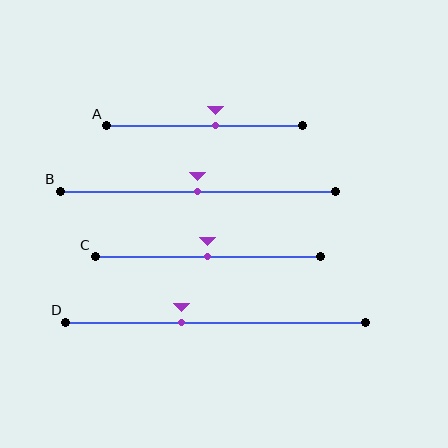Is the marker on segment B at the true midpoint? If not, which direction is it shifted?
Yes, the marker on segment B is at the true midpoint.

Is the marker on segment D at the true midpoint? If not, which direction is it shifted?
No, the marker on segment D is shifted to the left by about 12% of the segment length.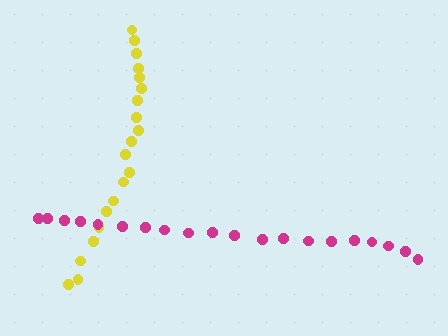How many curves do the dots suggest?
There are 2 distinct paths.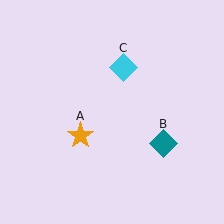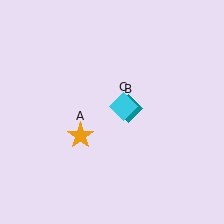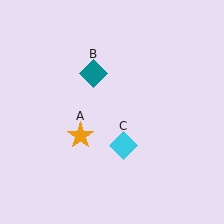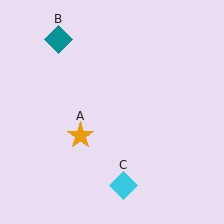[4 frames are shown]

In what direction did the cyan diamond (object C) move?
The cyan diamond (object C) moved down.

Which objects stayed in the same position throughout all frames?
Orange star (object A) remained stationary.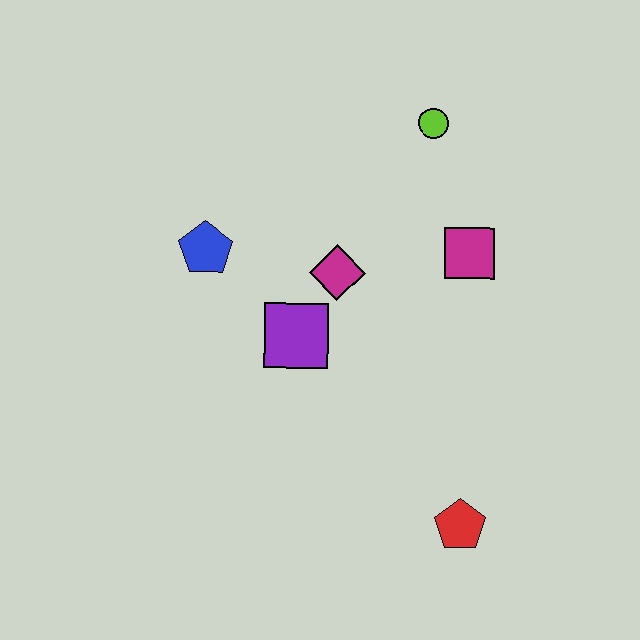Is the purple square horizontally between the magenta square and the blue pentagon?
Yes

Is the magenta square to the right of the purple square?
Yes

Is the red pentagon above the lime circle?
No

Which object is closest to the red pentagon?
The purple square is closest to the red pentagon.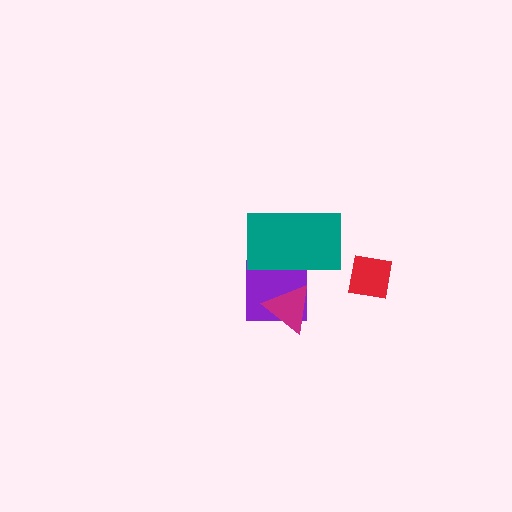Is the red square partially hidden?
No, no other shape covers it.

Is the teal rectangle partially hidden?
Yes, it is partially covered by another shape.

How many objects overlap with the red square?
0 objects overlap with the red square.